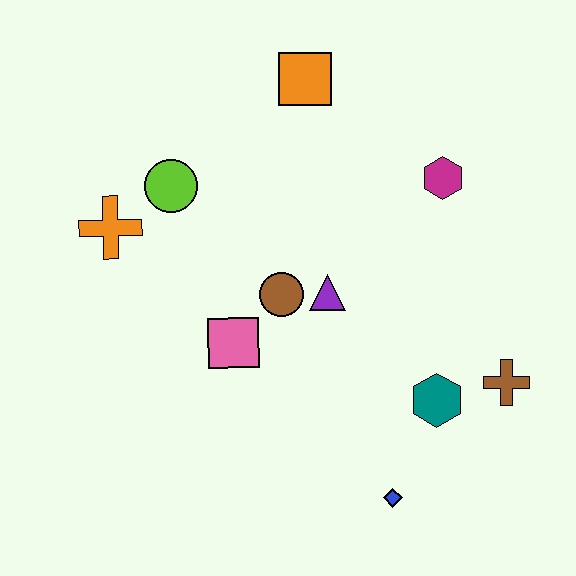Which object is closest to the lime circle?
The orange cross is closest to the lime circle.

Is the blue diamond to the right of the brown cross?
No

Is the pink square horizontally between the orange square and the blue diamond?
No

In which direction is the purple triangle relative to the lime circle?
The purple triangle is to the right of the lime circle.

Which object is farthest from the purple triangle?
The orange cross is farthest from the purple triangle.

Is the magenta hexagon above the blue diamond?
Yes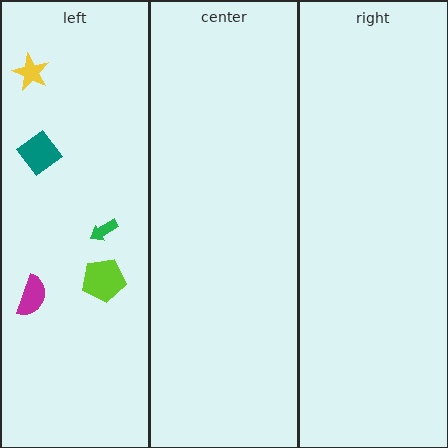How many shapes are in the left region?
5.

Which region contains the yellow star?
The left region.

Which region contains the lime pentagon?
The left region.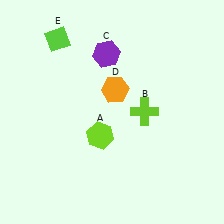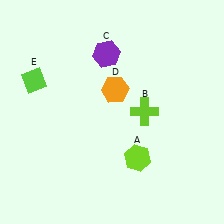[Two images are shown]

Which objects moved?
The objects that moved are: the lime hexagon (A), the lime diamond (E).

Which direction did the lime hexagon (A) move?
The lime hexagon (A) moved right.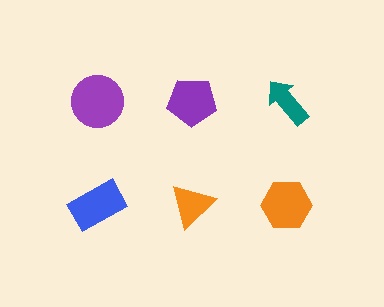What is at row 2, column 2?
An orange triangle.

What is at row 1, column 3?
A teal arrow.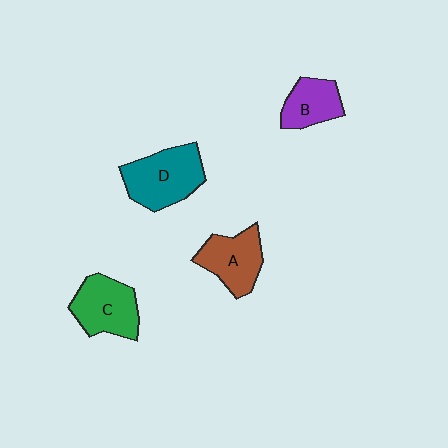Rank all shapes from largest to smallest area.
From largest to smallest: D (teal), C (green), A (brown), B (purple).